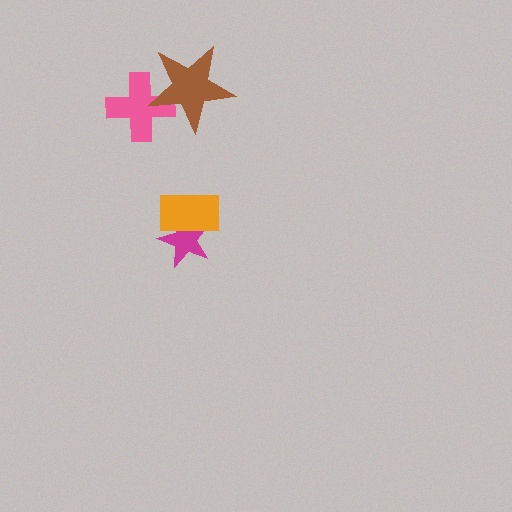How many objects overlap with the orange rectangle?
1 object overlaps with the orange rectangle.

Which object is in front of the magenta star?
The orange rectangle is in front of the magenta star.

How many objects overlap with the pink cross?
1 object overlaps with the pink cross.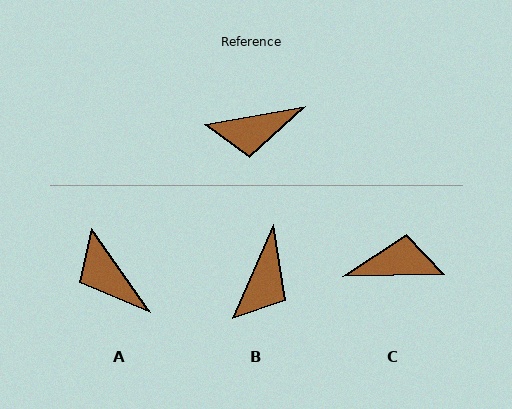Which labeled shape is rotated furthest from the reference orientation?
C, about 171 degrees away.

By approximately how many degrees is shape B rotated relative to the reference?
Approximately 56 degrees counter-clockwise.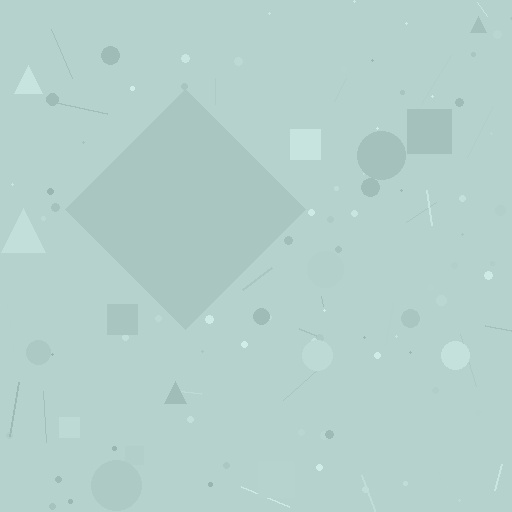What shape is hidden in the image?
A diamond is hidden in the image.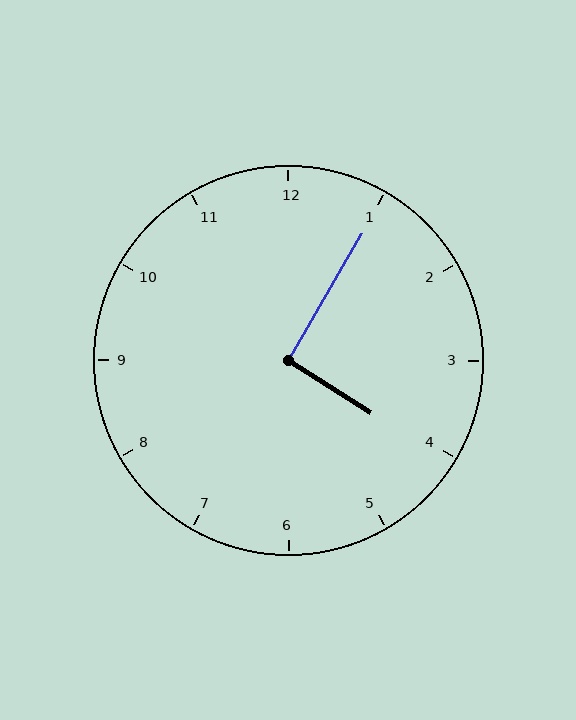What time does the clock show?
4:05.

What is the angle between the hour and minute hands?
Approximately 92 degrees.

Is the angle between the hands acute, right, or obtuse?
It is right.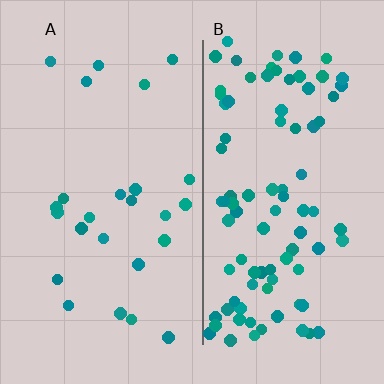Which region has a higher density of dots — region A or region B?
B (the right).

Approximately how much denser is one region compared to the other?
Approximately 3.7× — region B over region A.